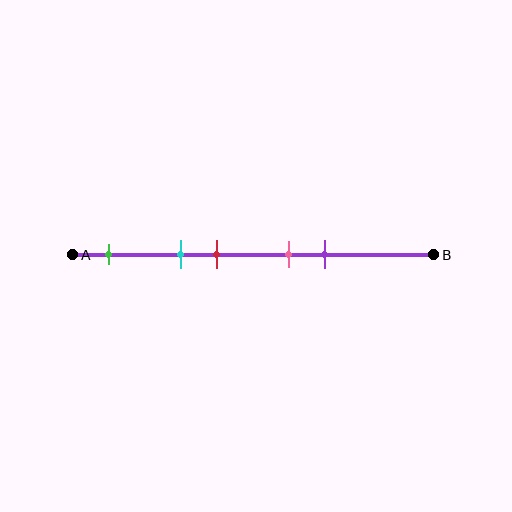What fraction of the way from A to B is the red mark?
The red mark is approximately 40% (0.4) of the way from A to B.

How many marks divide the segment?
There are 5 marks dividing the segment.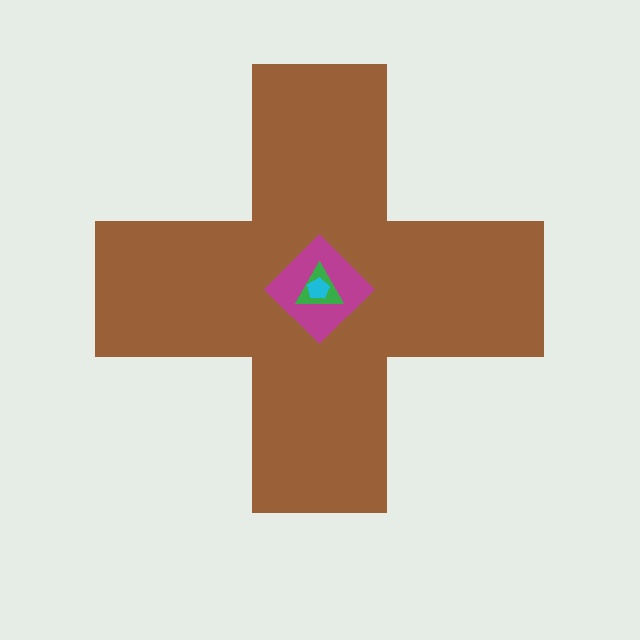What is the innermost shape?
The cyan pentagon.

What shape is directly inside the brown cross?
The magenta diamond.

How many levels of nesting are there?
4.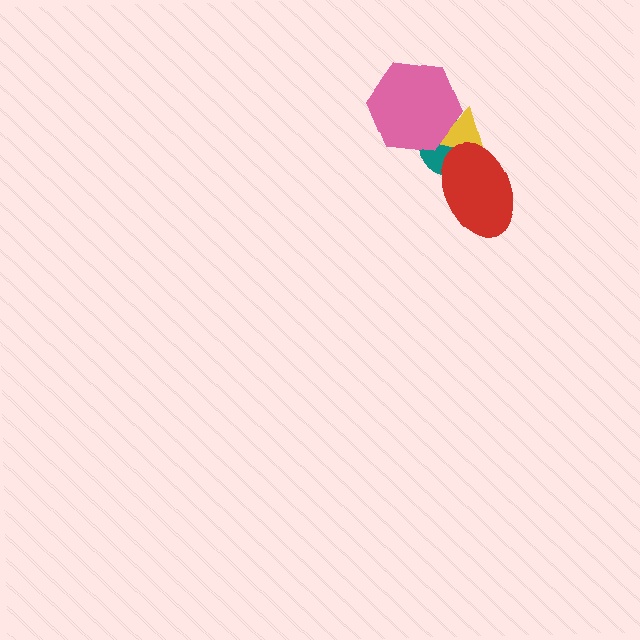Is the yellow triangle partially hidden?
Yes, it is partially covered by another shape.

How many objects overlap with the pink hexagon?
2 objects overlap with the pink hexagon.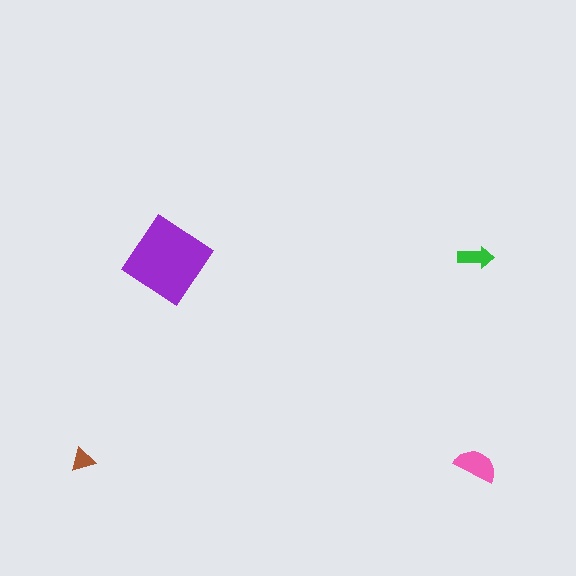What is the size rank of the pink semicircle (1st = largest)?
2nd.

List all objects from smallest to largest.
The brown triangle, the green arrow, the pink semicircle, the purple diamond.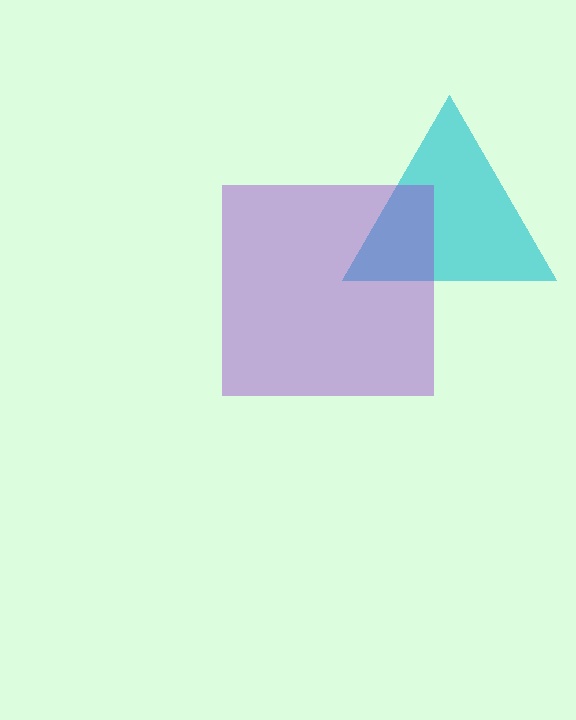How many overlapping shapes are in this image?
There are 2 overlapping shapes in the image.